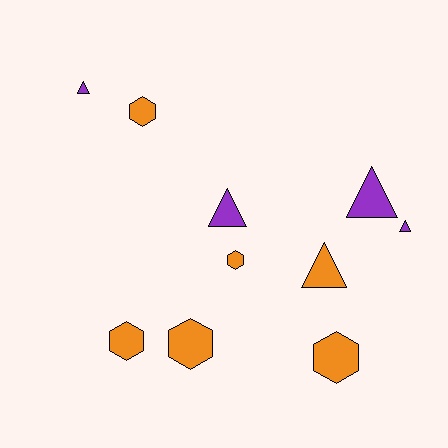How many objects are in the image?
There are 10 objects.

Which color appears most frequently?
Orange, with 6 objects.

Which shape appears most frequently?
Triangle, with 5 objects.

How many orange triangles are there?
There is 1 orange triangle.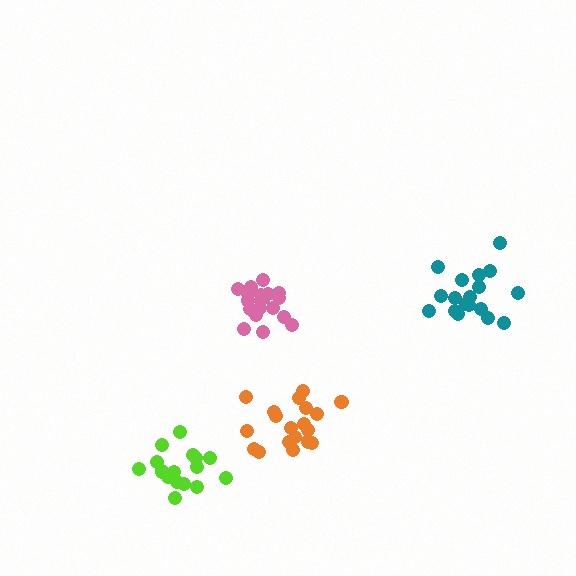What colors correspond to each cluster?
The clusters are colored: teal, orange, lime, pink.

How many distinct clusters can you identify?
There are 4 distinct clusters.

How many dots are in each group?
Group 1: 19 dots, Group 2: 19 dots, Group 3: 16 dots, Group 4: 19 dots (73 total).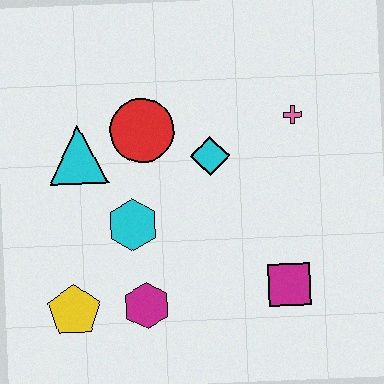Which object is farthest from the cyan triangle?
The magenta square is farthest from the cyan triangle.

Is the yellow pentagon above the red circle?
No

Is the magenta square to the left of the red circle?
No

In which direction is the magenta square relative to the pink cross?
The magenta square is below the pink cross.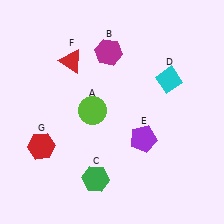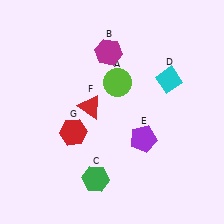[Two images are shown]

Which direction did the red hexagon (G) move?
The red hexagon (G) moved right.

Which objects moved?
The objects that moved are: the lime circle (A), the red triangle (F), the red hexagon (G).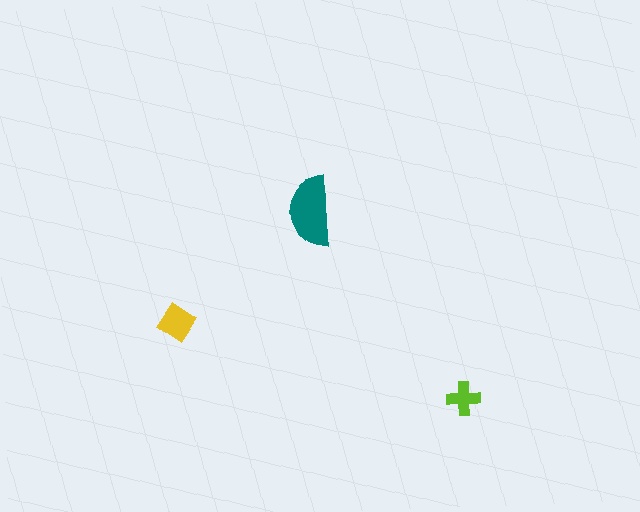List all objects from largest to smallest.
The teal semicircle, the yellow diamond, the lime cross.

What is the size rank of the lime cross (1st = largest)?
3rd.